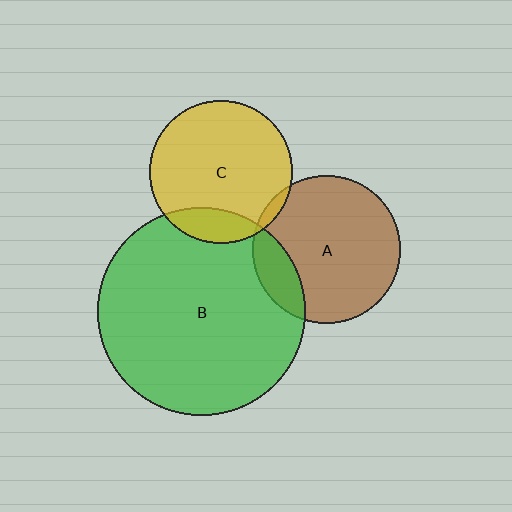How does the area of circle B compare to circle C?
Approximately 2.1 times.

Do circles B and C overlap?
Yes.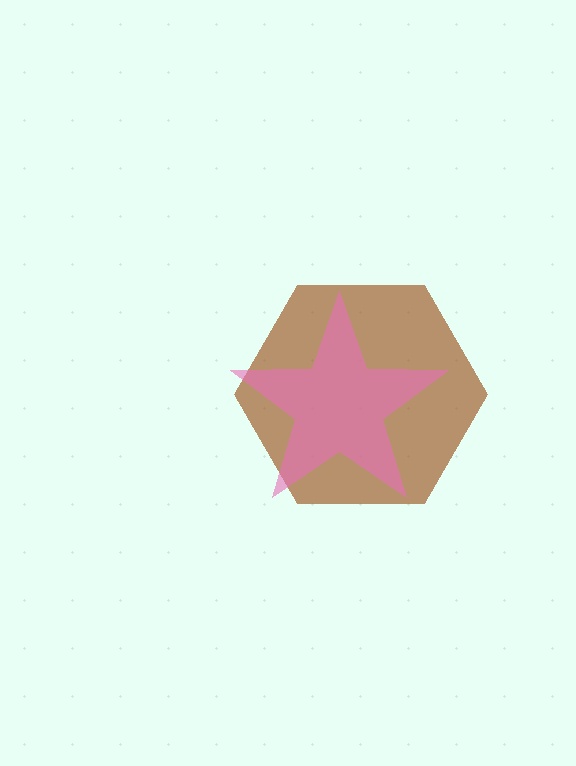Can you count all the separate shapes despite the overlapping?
Yes, there are 2 separate shapes.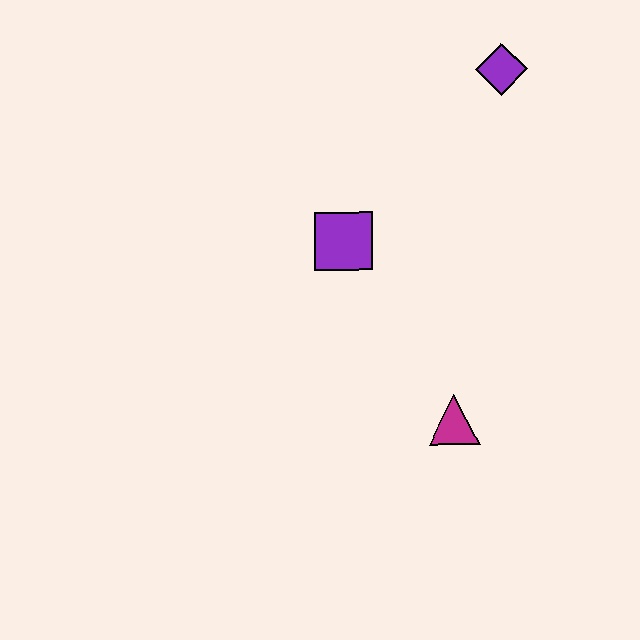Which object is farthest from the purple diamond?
The magenta triangle is farthest from the purple diamond.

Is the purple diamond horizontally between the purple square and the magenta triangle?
No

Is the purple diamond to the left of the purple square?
No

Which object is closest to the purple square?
The magenta triangle is closest to the purple square.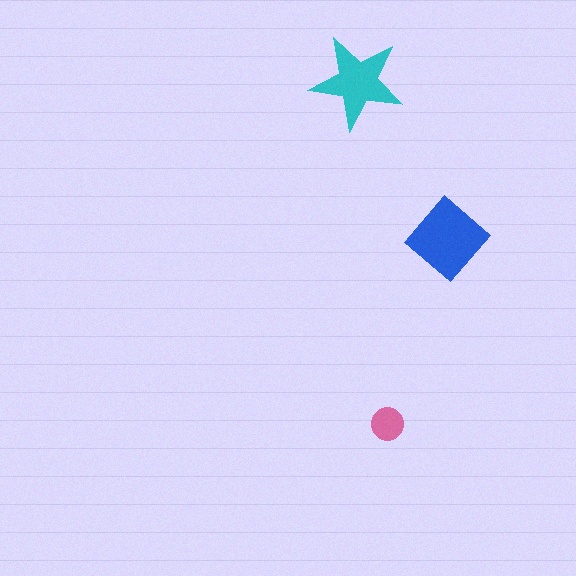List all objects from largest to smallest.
The blue diamond, the cyan star, the pink circle.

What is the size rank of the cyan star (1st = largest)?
2nd.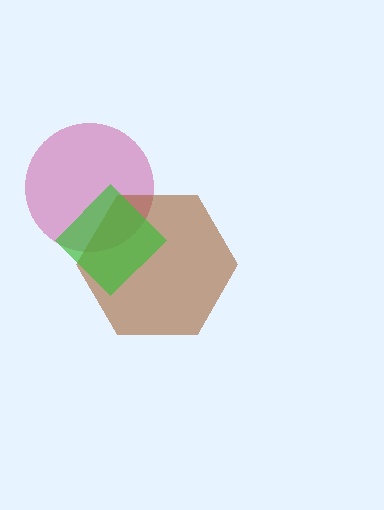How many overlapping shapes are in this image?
There are 3 overlapping shapes in the image.